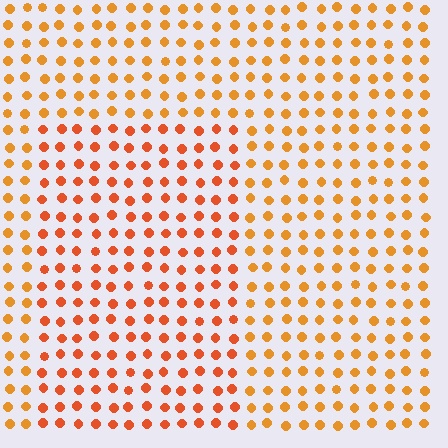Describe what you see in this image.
The image is filled with small orange elements in a uniform arrangement. A rectangle-shaped region is visible where the elements are tinted to a slightly different hue, forming a subtle color boundary.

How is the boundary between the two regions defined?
The boundary is defined purely by a slight shift in hue (about 21 degrees). Spacing, size, and orientation are identical on both sides.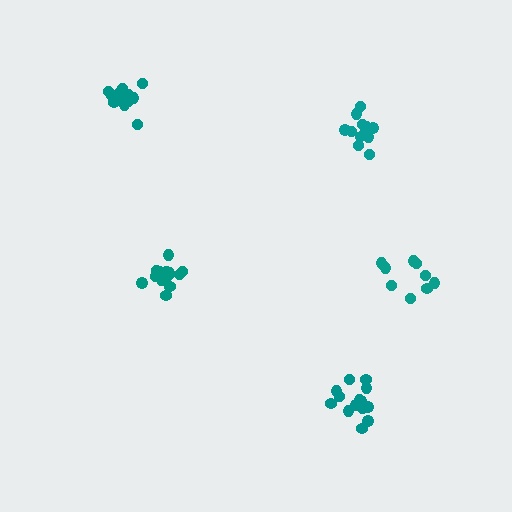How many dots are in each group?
Group 1: 12 dots, Group 2: 14 dots, Group 3: 14 dots, Group 4: 14 dots, Group 5: 9 dots (63 total).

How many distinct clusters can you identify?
There are 5 distinct clusters.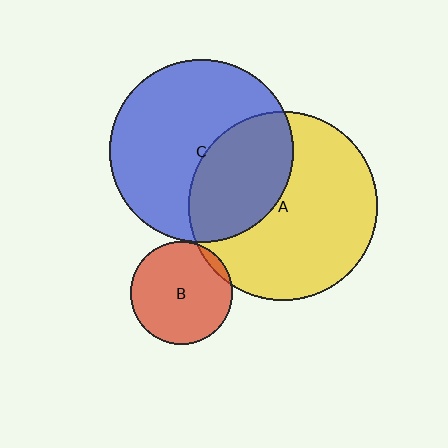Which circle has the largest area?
Circle A (yellow).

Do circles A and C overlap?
Yes.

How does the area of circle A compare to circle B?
Approximately 3.4 times.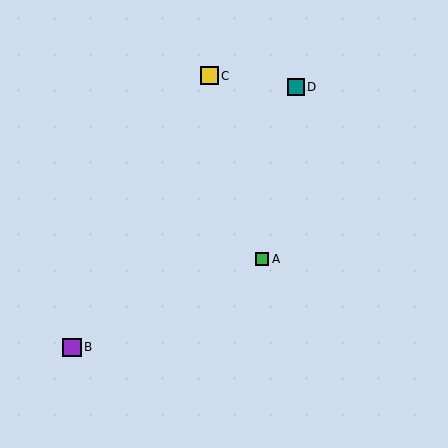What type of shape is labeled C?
Shape C is a yellow square.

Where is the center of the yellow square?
The center of the yellow square is at (209, 76).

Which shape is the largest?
The purple square (labeled B) is the largest.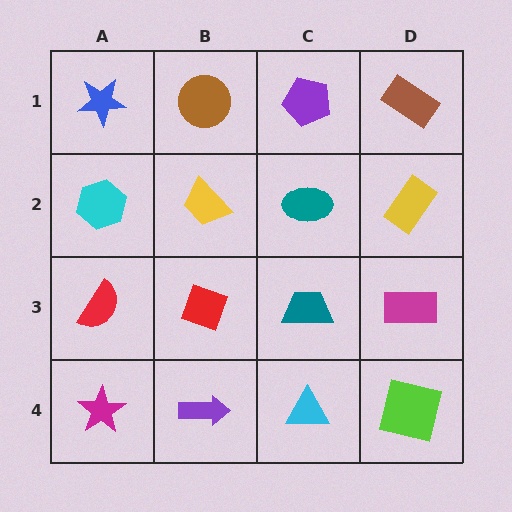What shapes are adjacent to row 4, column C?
A teal trapezoid (row 3, column C), a purple arrow (row 4, column B), a lime square (row 4, column D).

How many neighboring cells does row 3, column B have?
4.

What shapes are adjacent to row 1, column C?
A teal ellipse (row 2, column C), a brown circle (row 1, column B), a brown rectangle (row 1, column D).